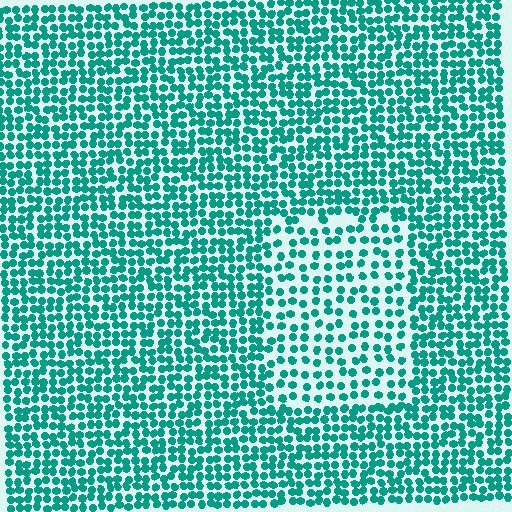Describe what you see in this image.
The image contains small teal elements arranged at two different densities. A rectangle-shaped region is visible where the elements are less densely packed than the surrounding area.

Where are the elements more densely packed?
The elements are more densely packed outside the rectangle boundary.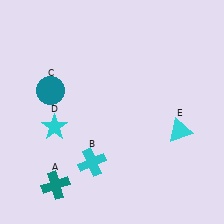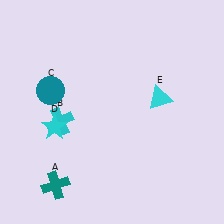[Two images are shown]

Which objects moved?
The objects that moved are: the cyan cross (B), the cyan triangle (E).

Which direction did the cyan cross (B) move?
The cyan cross (B) moved up.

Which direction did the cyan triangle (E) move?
The cyan triangle (E) moved up.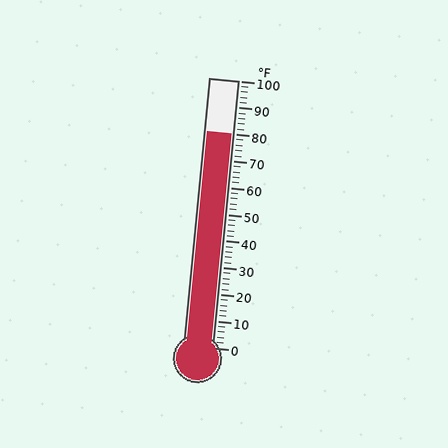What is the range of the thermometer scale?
The thermometer scale ranges from 0°F to 100°F.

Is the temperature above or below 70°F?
The temperature is above 70°F.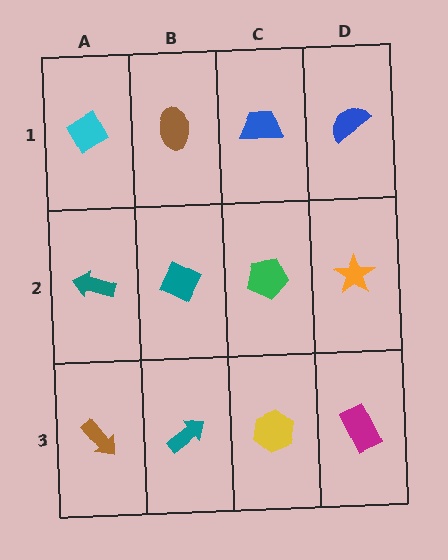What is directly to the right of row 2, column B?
A green pentagon.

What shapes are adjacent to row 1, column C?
A green pentagon (row 2, column C), a brown ellipse (row 1, column B), a blue semicircle (row 1, column D).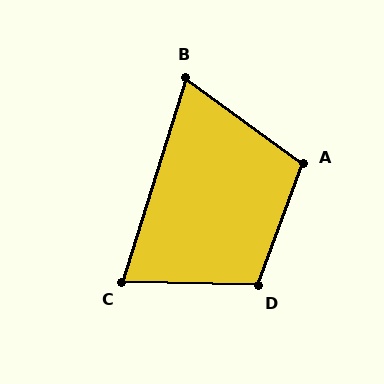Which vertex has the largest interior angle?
D, at approximately 109 degrees.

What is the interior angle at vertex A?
Approximately 106 degrees (obtuse).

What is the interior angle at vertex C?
Approximately 74 degrees (acute).